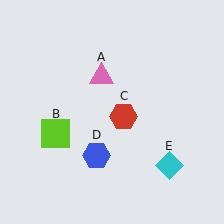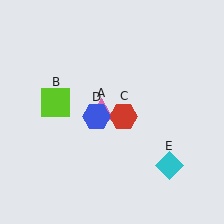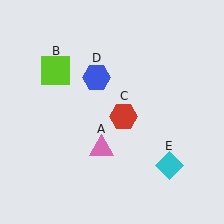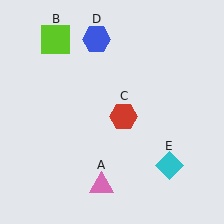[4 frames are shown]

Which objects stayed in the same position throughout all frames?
Red hexagon (object C) and cyan diamond (object E) remained stationary.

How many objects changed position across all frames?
3 objects changed position: pink triangle (object A), lime square (object B), blue hexagon (object D).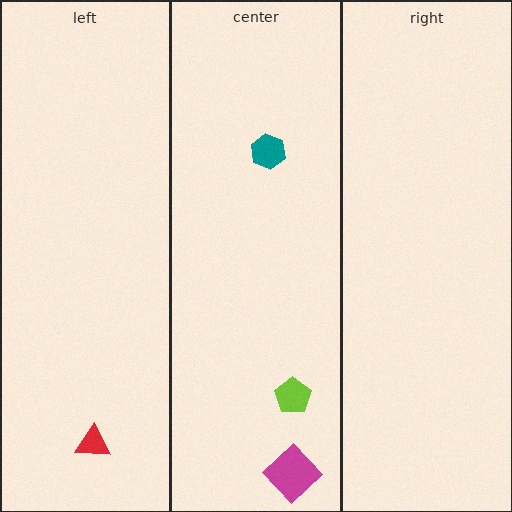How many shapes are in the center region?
3.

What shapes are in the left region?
The red triangle.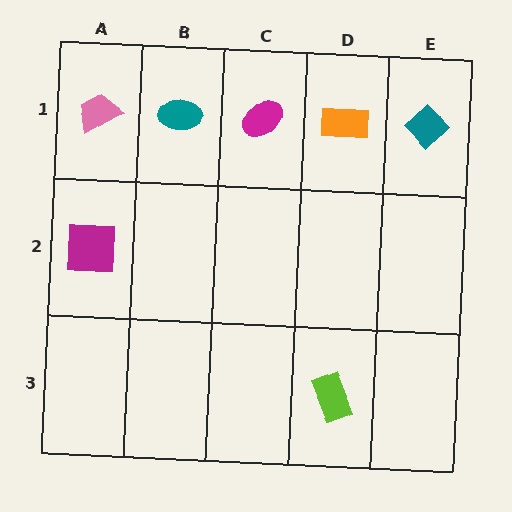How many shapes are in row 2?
1 shape.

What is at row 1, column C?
A magenta ellipse.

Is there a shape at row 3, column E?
No, that cell is empty.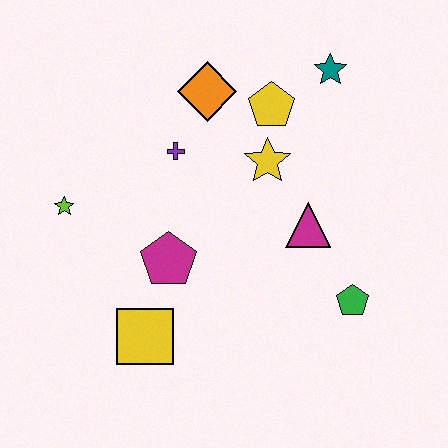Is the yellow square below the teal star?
Yes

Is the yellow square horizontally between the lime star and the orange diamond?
Yes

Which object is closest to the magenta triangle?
The yellow star is closest to the magenta triangle.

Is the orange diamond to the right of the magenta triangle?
No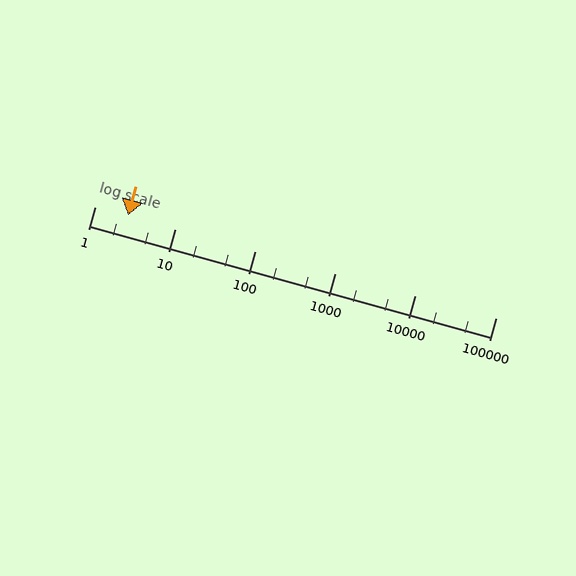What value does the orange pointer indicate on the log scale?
The pointer indicates approximately 2.6.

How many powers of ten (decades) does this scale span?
The scale spans 5 decades, from 1 to 100000.